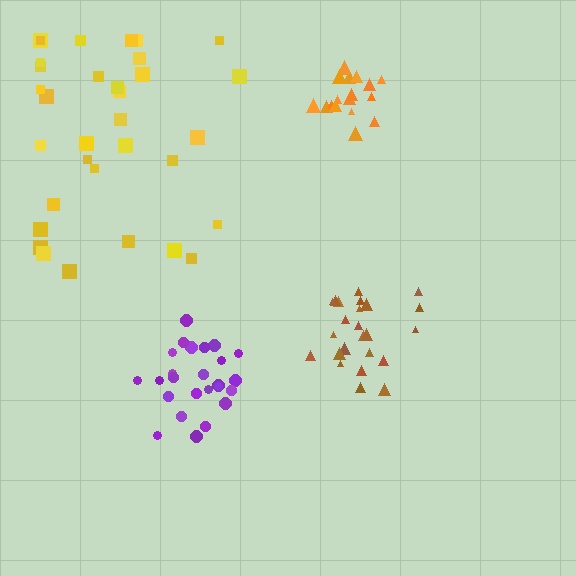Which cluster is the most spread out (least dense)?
Yellow.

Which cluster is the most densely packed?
Purple.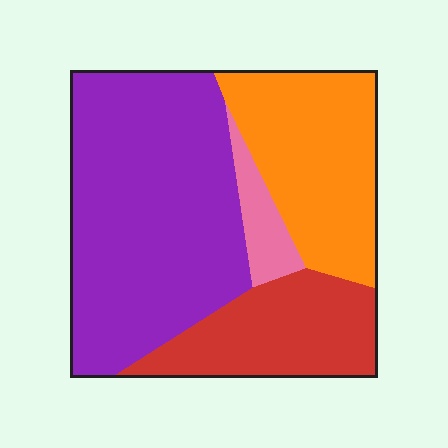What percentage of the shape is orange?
Orange takes up between a sixth and a third of the shape.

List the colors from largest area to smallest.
From largest to smallest: purple, orange, red, pink.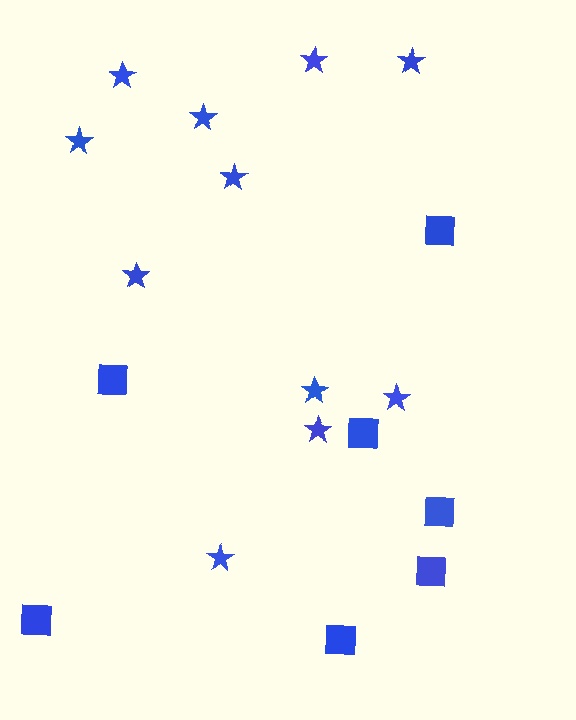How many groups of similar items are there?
There are 2 groups: one group of squares (7) and one group of stars (11).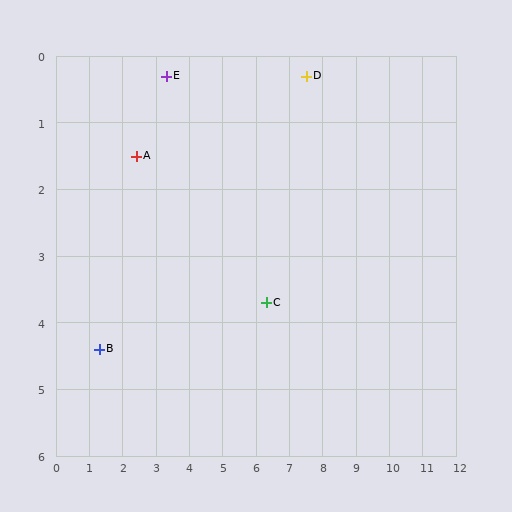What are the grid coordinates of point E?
Point E is at approximately (3.3, 0.3).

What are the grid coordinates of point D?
Point D is at approximately (7.5, 0.3).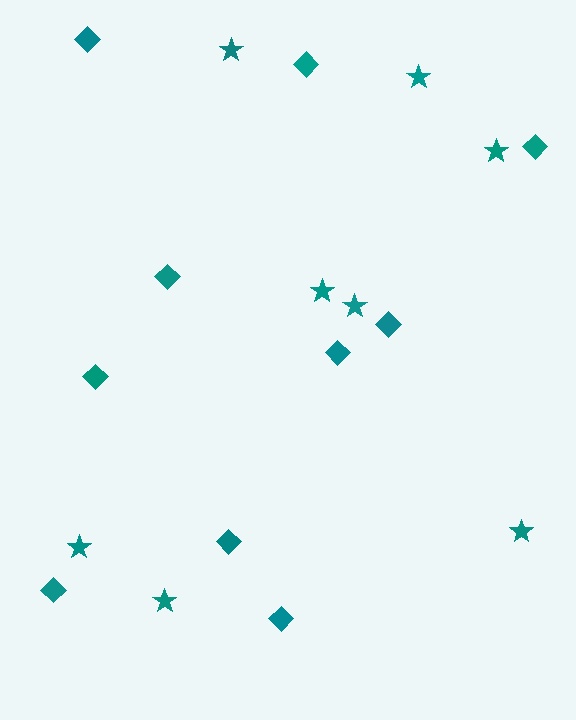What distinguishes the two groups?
There are 2 groups: one group of stars (8) and one group of diamonds (10).